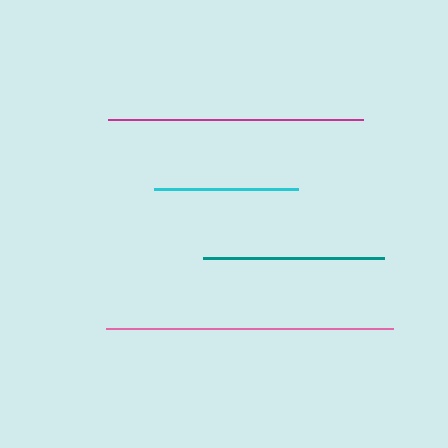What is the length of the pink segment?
The pink segment is approximately 287 pixels long.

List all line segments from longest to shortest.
From longest to shortest: pink, magenta, teal, cyan.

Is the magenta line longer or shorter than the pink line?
The pink line is longer than the magenta line.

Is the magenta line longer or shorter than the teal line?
The magenta line is longer than the teal line.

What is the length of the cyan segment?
The cyan segment is approximately 144 pixels long.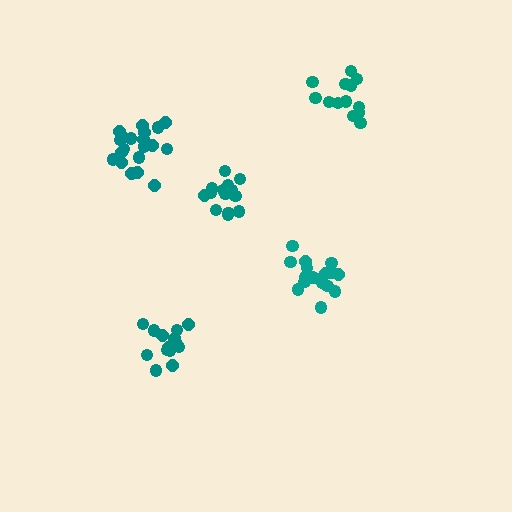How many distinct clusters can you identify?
There are 5 distinct clusters.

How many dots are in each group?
Group 1: 20 dots, Group 2: 14 dots, Group 3: 19 dots, Group 4: 14 dots, Group 5: 14 dots (81 total).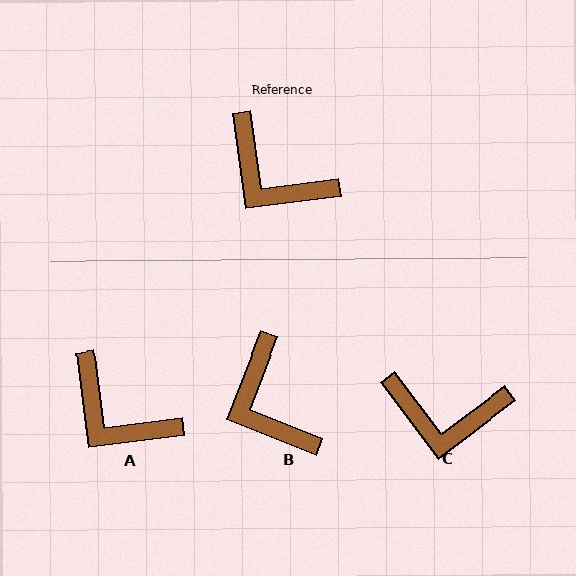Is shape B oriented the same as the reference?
No, it is off by about 29 degrees.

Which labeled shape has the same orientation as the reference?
A.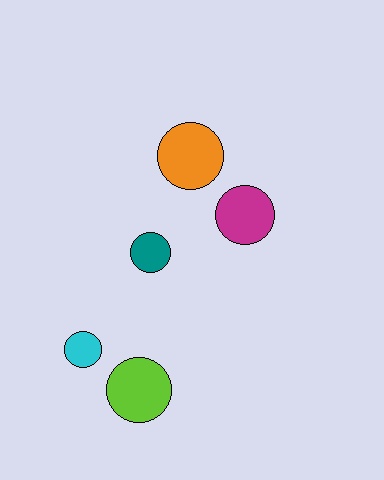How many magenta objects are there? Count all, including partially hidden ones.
There is 1 magenta object.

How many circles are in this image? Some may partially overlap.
There are 5 circles.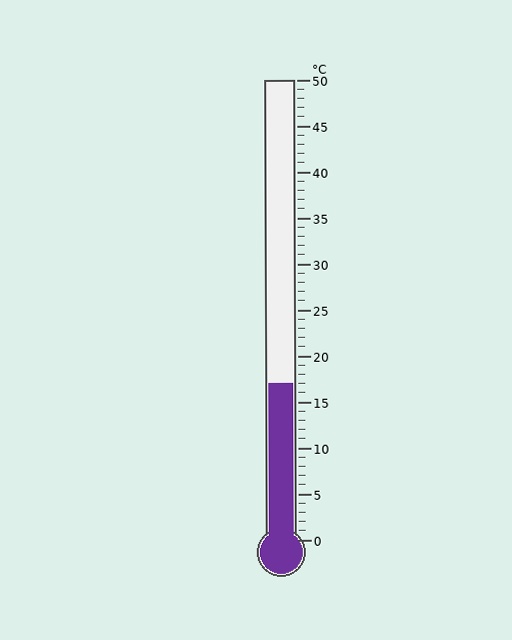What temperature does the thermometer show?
The thermometer shows approximately 17°C.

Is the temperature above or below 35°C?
The temperature is below 35°C.